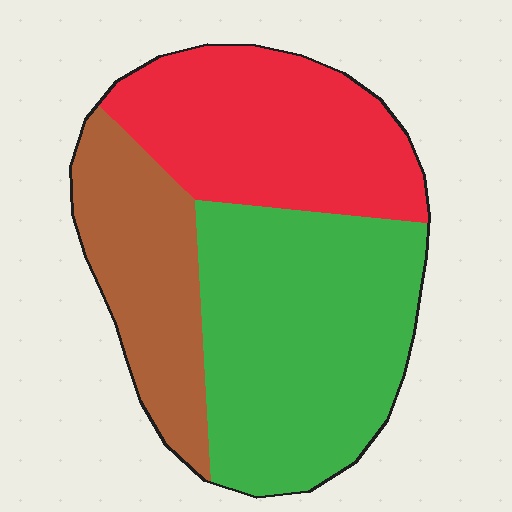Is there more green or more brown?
Green.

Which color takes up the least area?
Brown, at roughly 25%.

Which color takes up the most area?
Green, at roughly 45%.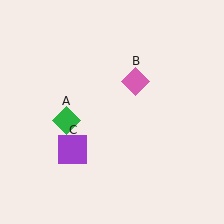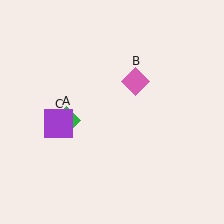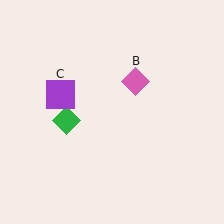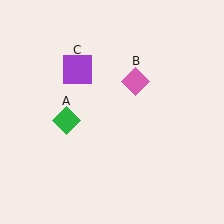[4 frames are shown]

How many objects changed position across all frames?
1 object changed position: purple square (object C).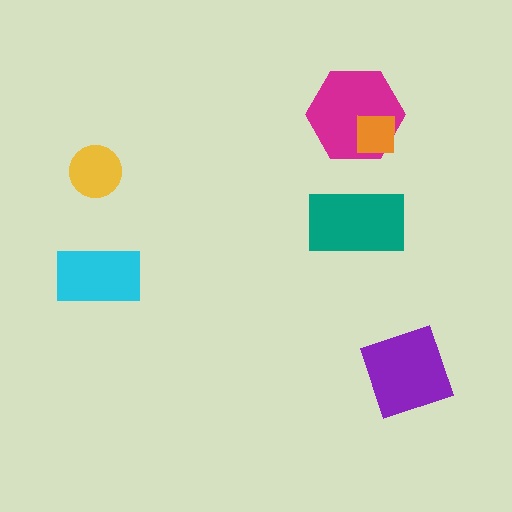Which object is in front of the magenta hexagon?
The orange square is in front of the magenta hexagon.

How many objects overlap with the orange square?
1 object overlaps with the orange square.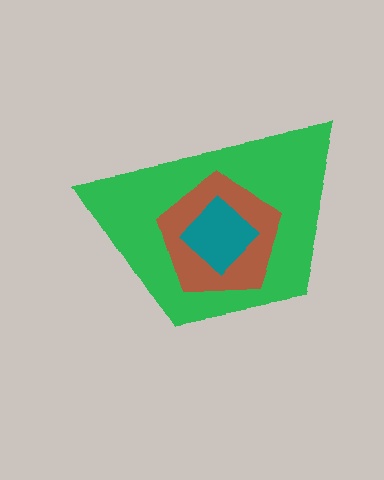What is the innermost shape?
The teal diamond.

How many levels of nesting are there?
3.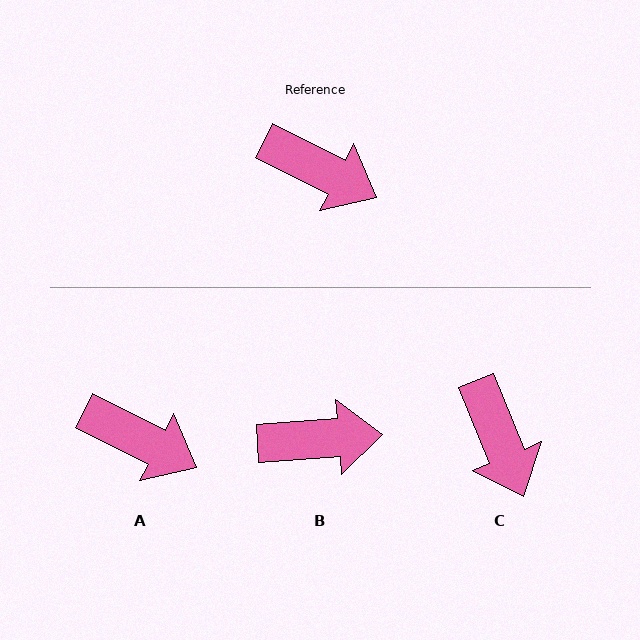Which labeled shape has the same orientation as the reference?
A.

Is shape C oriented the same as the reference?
No, it is off by about 41 degrees.